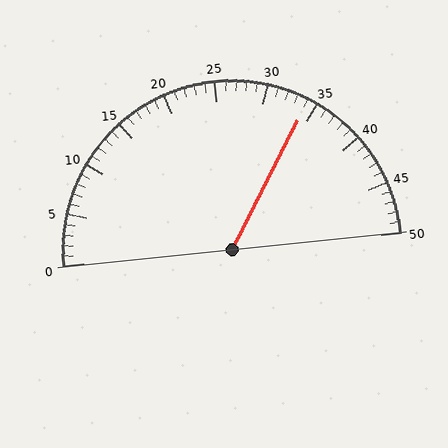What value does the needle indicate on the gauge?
The needle indicates approximately 34.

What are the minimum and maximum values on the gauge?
The gauge ranges from 0 to 50.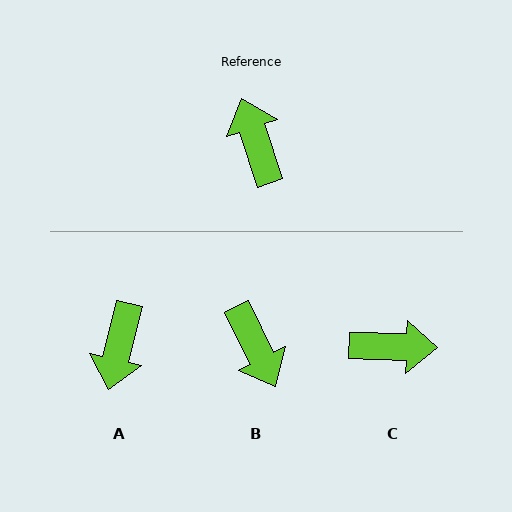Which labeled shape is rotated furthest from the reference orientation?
B, about 172 degrees away.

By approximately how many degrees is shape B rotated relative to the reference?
Approximately 172 degrees clockwise.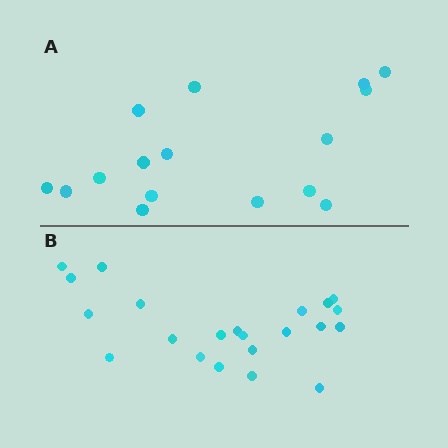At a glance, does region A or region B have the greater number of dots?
Region B (the bottom region) has more dots.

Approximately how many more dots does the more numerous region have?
Region B has about 6 more dots than region A.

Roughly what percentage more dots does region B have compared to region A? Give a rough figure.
About 40% more.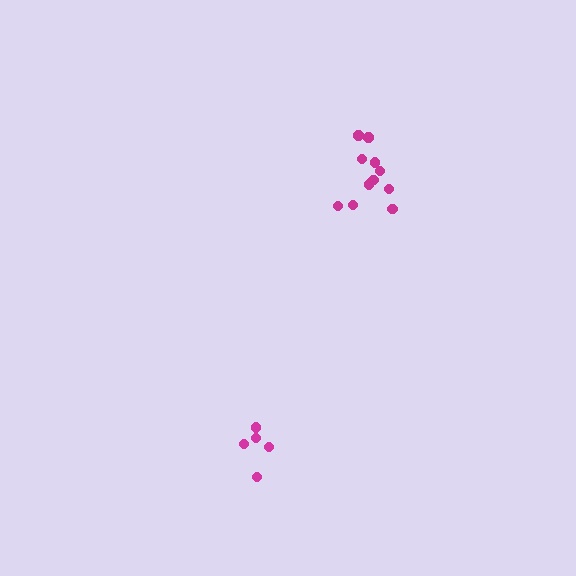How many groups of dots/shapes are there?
There are 2 groups.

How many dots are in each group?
Group 1: 5 dots, Group 2: 11 dots (16 total).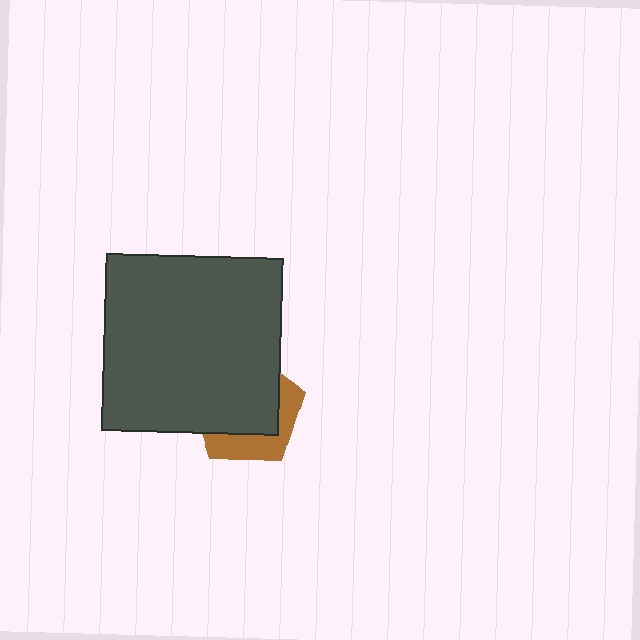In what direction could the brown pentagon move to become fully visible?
The brown pentagon could move toward the lower-right. That would shift it out from behind the dark gray square entirely.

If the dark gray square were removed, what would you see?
You would see the complete brown pentagon.